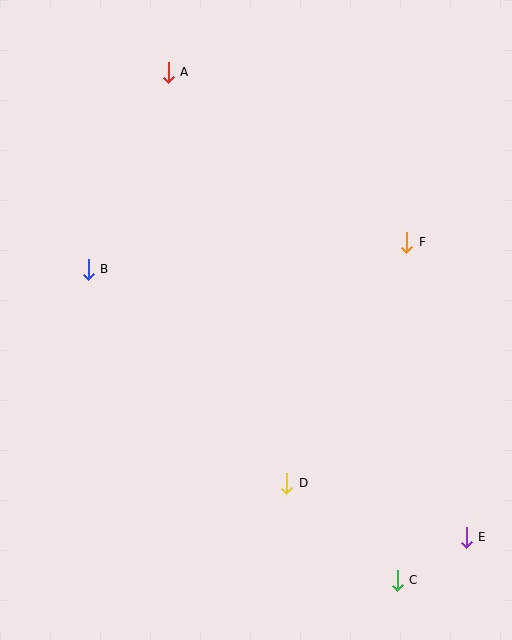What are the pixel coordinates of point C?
Point C is at (397, 580).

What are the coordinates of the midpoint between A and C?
The midpoint between A and C is at (283, 326).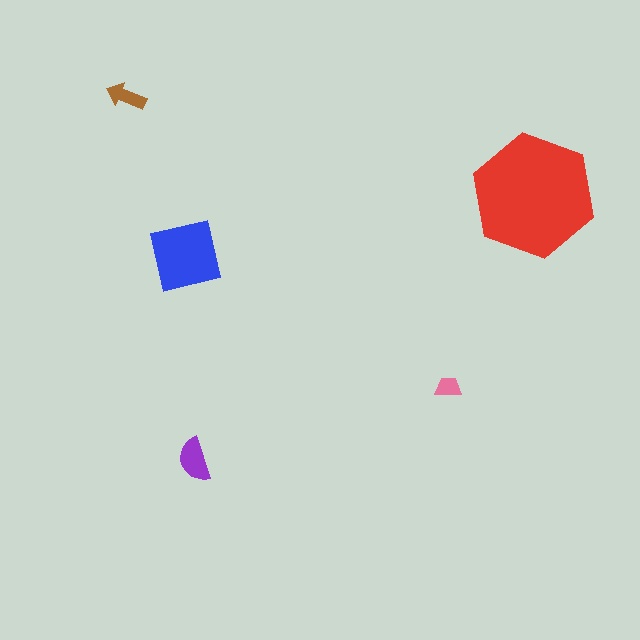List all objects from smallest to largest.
The pink trapezoid, the brown arrow, the purple semicircle, the blue square, the red hexagon.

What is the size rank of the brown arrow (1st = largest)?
4th.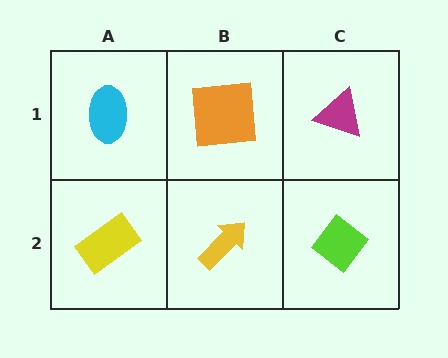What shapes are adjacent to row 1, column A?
A yellow rectangle (row 2, column A), an orange square (row 1, column B).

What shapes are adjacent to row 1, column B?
A yellow arrow (row 2, column B), a cyan ellipse (row 1, column A), a magenta triangle (row 1, column C).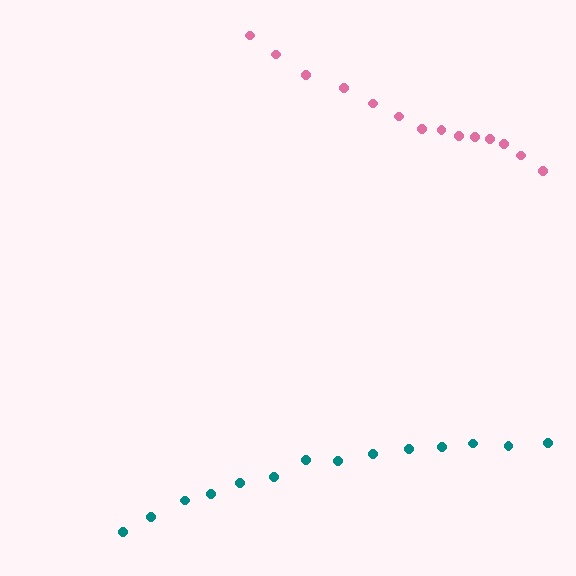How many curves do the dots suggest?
There are 2 distinct paths.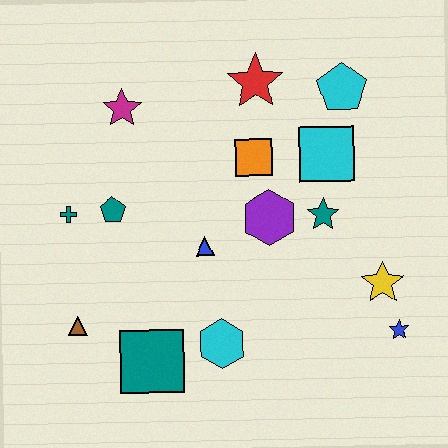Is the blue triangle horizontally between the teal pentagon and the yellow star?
Yes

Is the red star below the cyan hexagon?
No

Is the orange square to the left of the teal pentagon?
No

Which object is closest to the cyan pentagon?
The cyan square is closest to the cyan pentagon.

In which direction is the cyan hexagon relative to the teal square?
The cyan hexagon is to the right of the teal square.